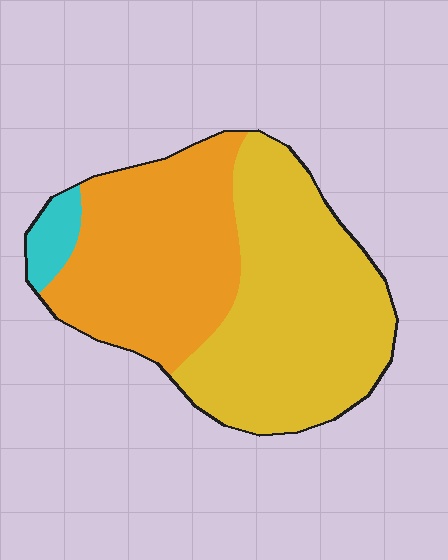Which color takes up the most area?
Yellow, at roughly 55%.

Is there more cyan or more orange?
Orange.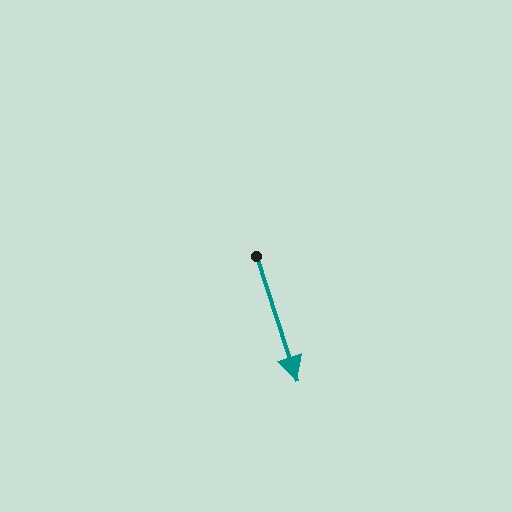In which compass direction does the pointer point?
South.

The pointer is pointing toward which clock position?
Roughly 5 o'clock.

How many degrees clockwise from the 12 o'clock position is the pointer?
Approximately 162 degrees.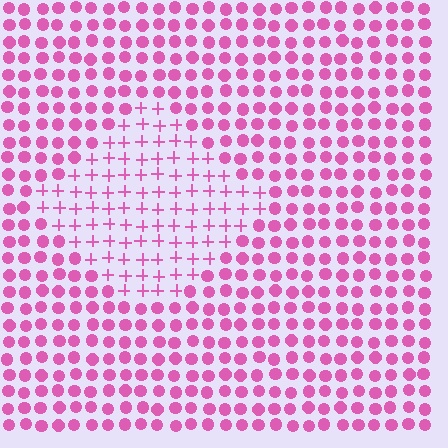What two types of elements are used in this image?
The image uses plus signs inside the diamond region and circles outside it.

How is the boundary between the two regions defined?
The boundary is defined by a change in element shape: plus signs inside vs. circles outside. All elements share the same color and spacing.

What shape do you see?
I see a diamond.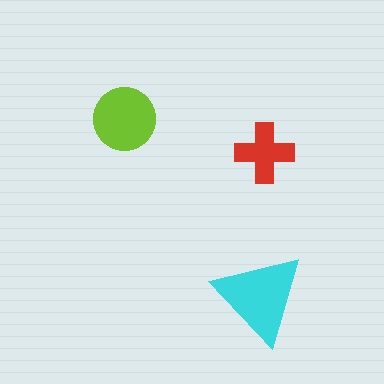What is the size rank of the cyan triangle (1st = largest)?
1st.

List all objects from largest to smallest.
The cyan triangle, the lime circle, the red cross.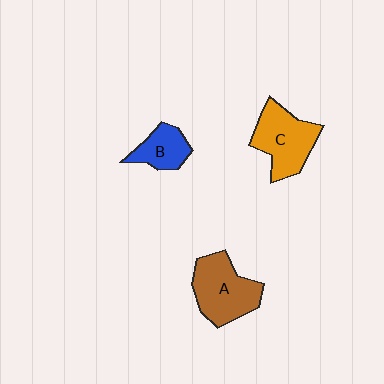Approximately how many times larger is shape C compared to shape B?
Approximately 1.7 times.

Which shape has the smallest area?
Shape B (blue).